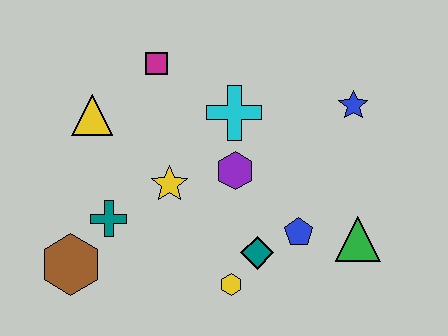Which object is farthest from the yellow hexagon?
The magenta square is farthest from the yellow hexagon.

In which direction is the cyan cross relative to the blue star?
The cyan cross is to the left of the blue star.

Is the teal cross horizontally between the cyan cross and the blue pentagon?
No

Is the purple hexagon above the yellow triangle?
No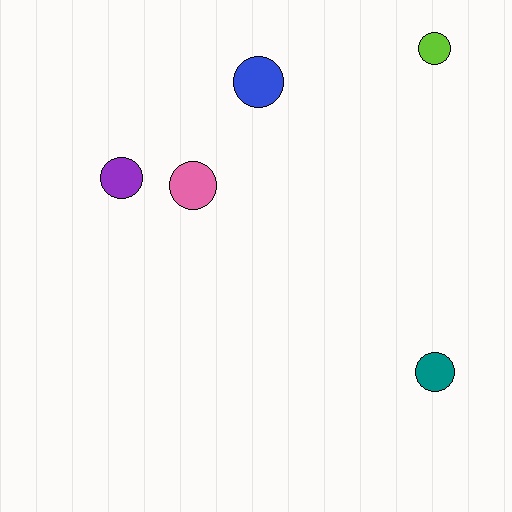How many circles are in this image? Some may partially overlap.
There are 5 circles.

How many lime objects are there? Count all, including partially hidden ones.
There is 1 lime object.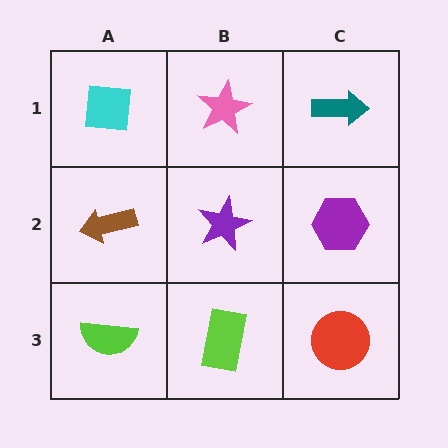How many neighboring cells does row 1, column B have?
3.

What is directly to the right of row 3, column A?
A lime rectangle.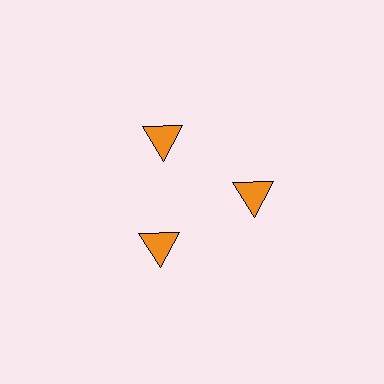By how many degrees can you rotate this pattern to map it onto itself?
The pattern maps onto itself every 120 degrees of rotation.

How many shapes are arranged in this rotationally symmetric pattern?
There are 3 shapes, arranged in 3 groups of 1.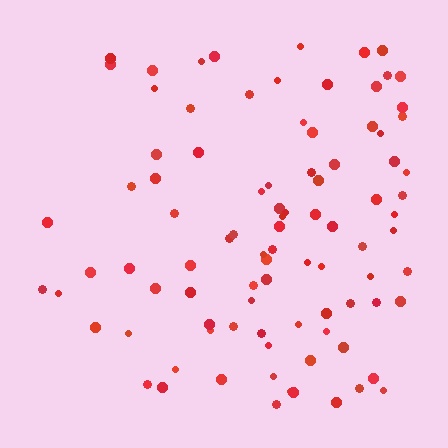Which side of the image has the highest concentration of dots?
The right.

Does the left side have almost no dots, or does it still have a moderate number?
Still a moderate number, just noticeably fewer than the right.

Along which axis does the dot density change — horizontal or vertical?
Horizontal.